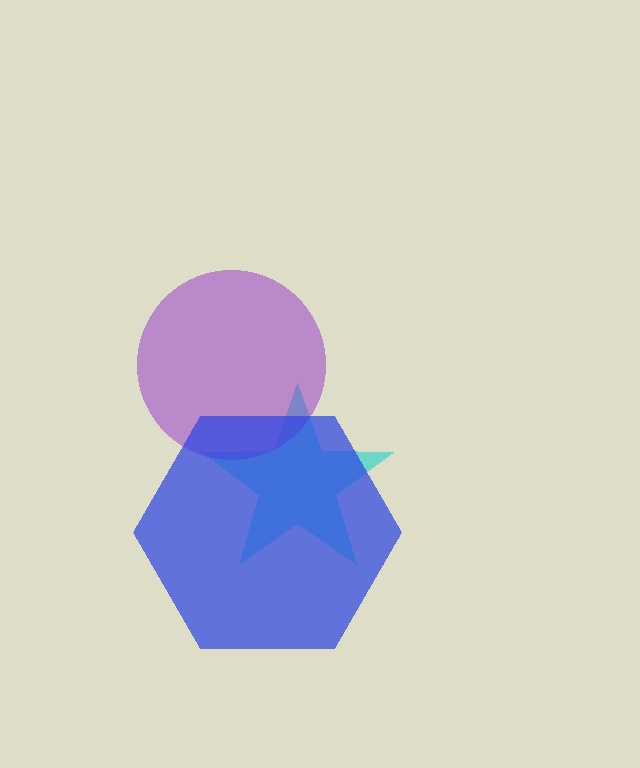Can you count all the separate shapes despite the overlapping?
Yes, there are 3 separate shapes.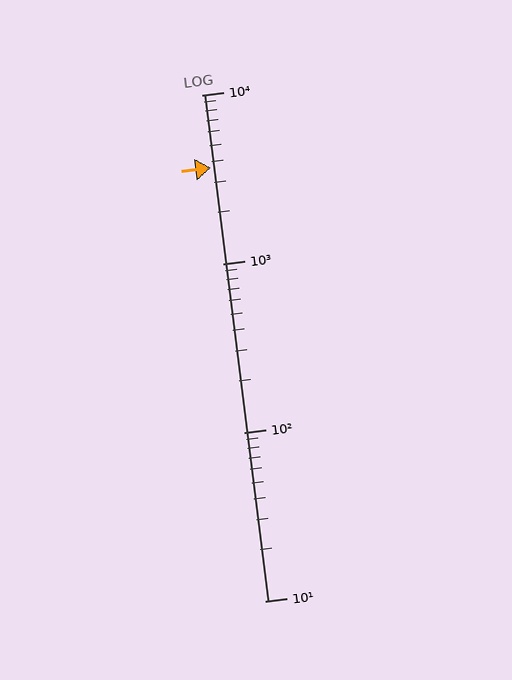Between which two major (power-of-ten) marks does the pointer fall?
The pointer is between 1000 and 10000.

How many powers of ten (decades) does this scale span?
The scale spans 3 decades, from 10 to 10000.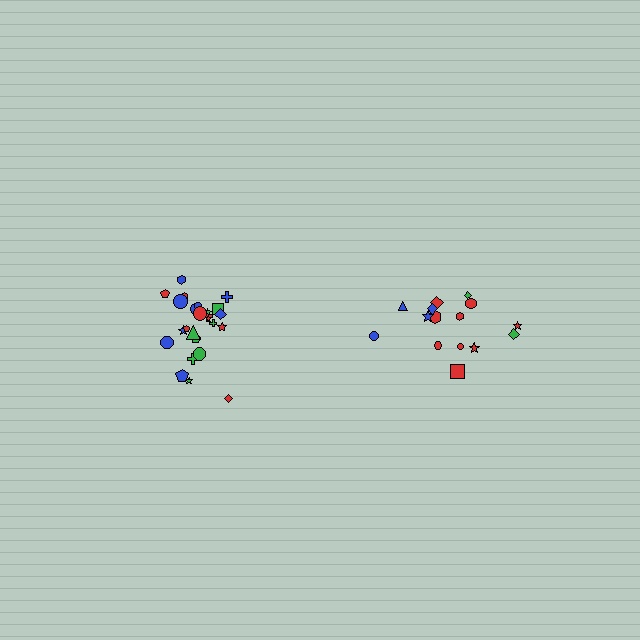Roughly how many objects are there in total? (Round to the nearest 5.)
Roughly 40 objects in total.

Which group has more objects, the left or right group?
The left group.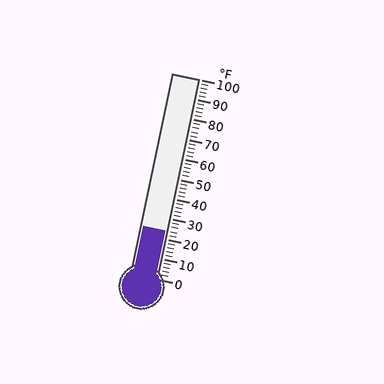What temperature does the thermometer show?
The thermometer shows approximately 24°F.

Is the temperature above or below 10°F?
The temperature is above 10°F.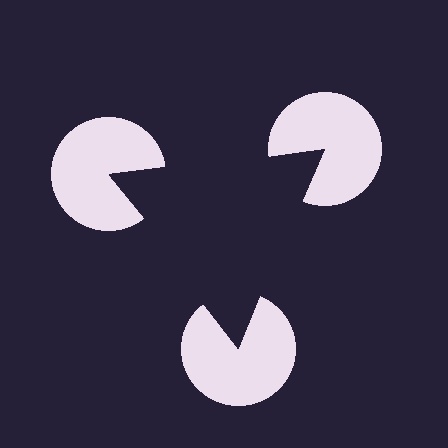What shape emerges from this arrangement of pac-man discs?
An illusory triangle — its edges are inferred from the aligned wedge cuts in the pac-man discs, not physically drawn.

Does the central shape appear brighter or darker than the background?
It typically appears slightly darker than the background, even though no actual brightness change is drawn.